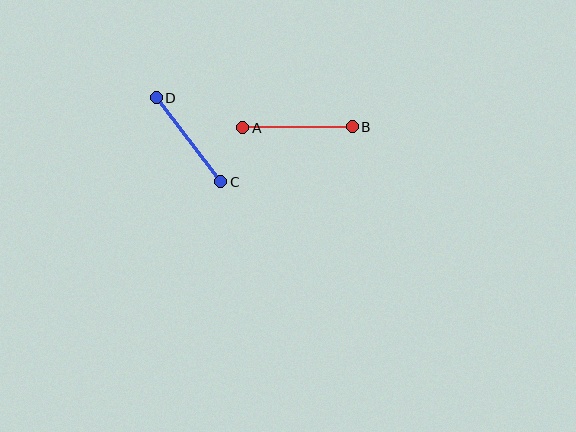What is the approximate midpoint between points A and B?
The midpoint is at approximately (298, 127) pixels.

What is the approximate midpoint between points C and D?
The midpoint is at approximately (188, 140) pixels.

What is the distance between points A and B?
The distance is approximately 110 pixels.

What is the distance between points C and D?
The distance is approximately 106 pixels.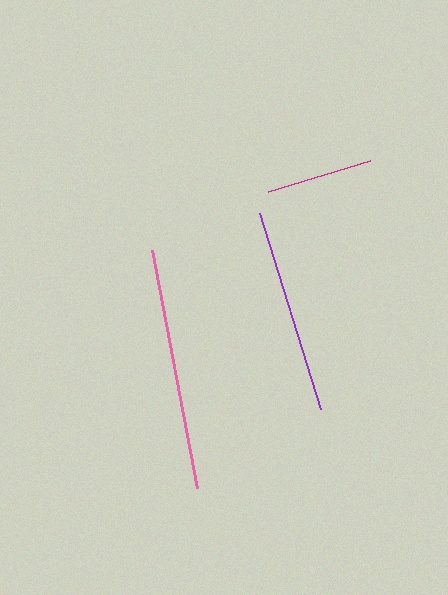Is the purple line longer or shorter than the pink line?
The pink line is longer than the purple line.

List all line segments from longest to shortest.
From longest to shortest: pink, purple, magenta.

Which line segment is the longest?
The pink line is the longest at approximately 242 pixels.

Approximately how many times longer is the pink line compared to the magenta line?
The pink line is approximately 2.3 times the length of the magenta line.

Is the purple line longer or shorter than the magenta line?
The purple line is longer than the magenta line.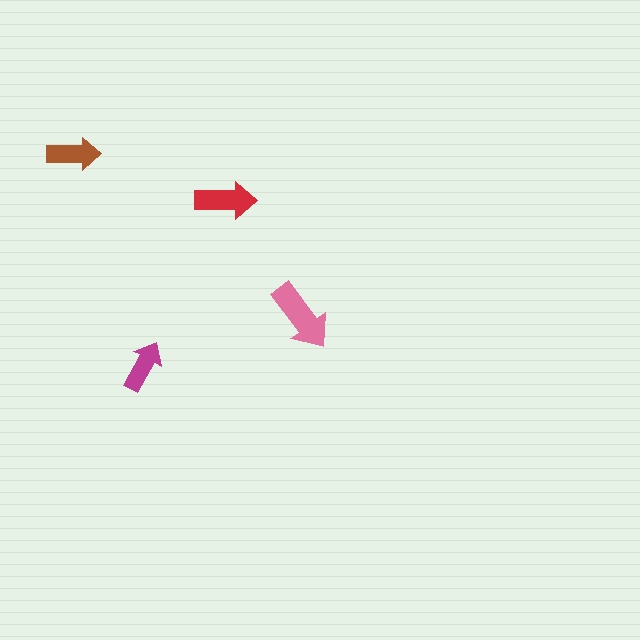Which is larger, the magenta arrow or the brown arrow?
The brown one.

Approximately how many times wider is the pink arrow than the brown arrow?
About 1.5 times wider.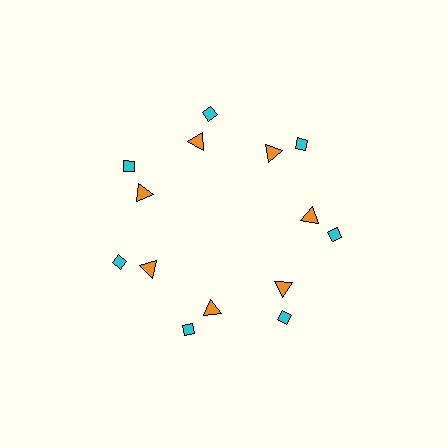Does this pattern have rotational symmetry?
Yes, this pattern has 7-fold rotational symmetry. It looks the same after rotating 51 degrees around the center.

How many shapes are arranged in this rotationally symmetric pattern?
There are 14 shapes, arranged in 7 groups of 2.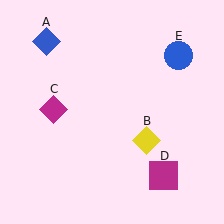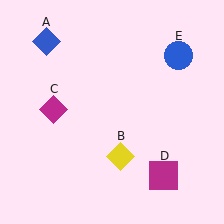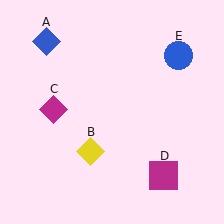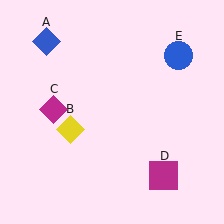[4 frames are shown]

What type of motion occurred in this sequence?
The yellow diamond (object B) rotated clockwise around the center of the scene.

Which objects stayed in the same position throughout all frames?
Blue diamond (object A) and magenta diamond (object C) and magenta square (object D) and blue circle (object E) remained stationary.